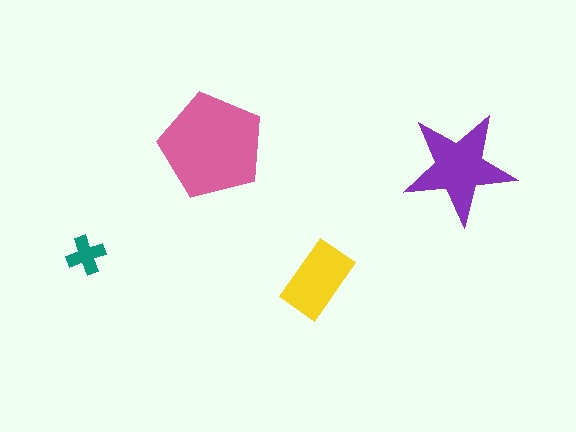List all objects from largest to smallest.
The pink pentagon, the purple star, the yellow rectangle, the teal cross.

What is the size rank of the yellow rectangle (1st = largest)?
3rd.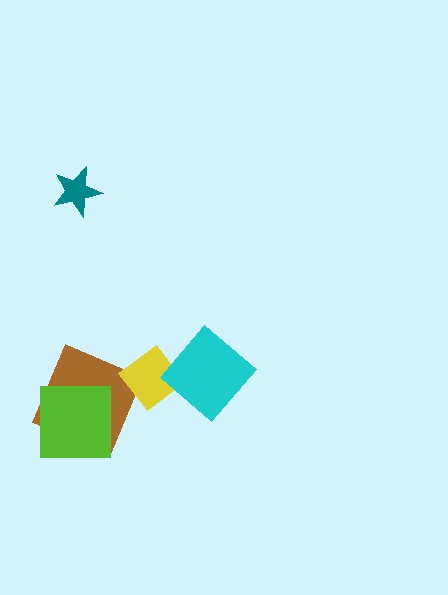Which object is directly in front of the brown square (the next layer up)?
The lime square is directly in front of the brown square.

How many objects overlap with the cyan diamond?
1 object overlaps with the cyan diamond.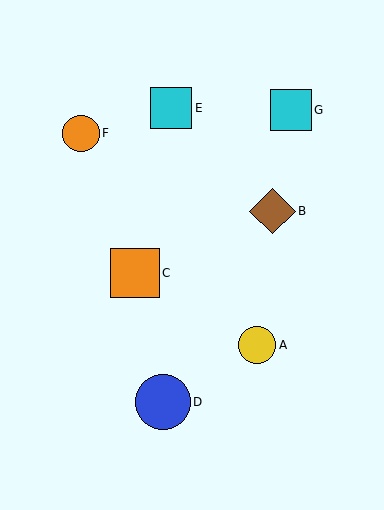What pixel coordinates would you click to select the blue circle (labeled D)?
Click at (163, 402) to select the blue circle D.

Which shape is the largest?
The blue circle (labeled D) is the largest.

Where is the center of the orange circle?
The center of the orange circle is at (81, 133).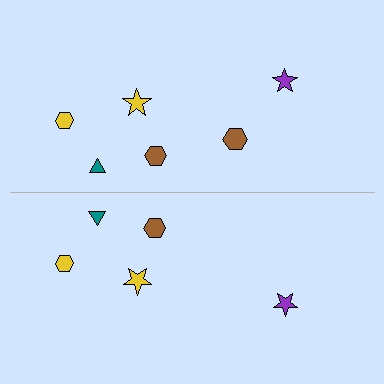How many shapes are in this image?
There are 11 shapes in this image.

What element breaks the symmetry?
A brown hexagon is missing from the bottom side.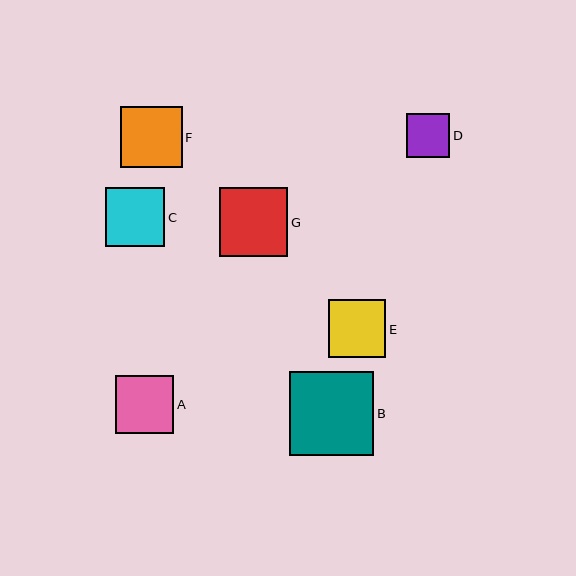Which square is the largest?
Square B is the largest with a size of approximately 84 pixels.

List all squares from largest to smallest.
From largest to smallest: B, G, F, C, A, E, D.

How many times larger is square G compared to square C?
Square G is approximately 1.1 times the size of square C.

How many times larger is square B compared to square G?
Square B is approximately 1.2 times the size of square G.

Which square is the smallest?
Square D is the smallest with a size of approximately 43 pixels.